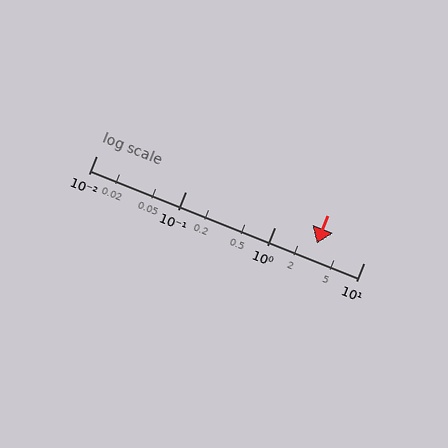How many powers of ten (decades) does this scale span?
The scale spans 3 decades, from 0.01 to 10.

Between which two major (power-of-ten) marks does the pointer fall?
The pointer is between 1 and 10.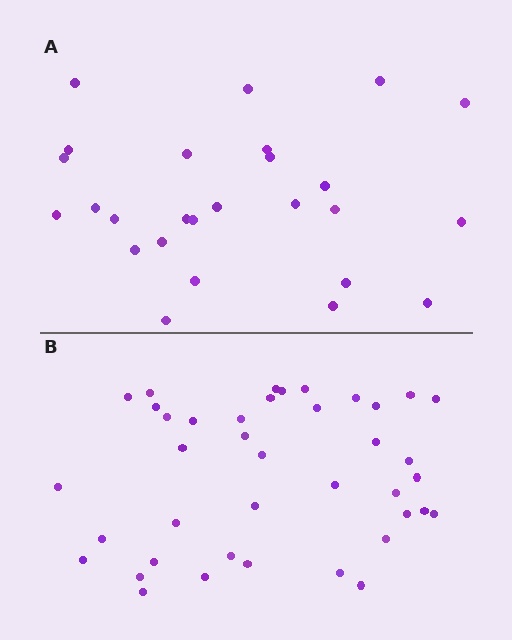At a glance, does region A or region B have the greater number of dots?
Region B (the bottom region) has more dots.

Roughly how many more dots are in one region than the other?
Region B has approximately 15 more dots than region A.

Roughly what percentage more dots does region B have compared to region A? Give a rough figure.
About 55% more.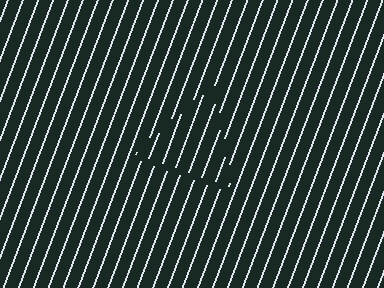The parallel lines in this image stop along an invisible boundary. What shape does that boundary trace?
An illusory triangle. The interior of the shape contains the same grating, shifted by half a period — the contour is defined by the phase discontinuity where line-ends from the inner and outer gratings abut.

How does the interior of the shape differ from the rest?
The interior of the shape contains the same grating, shifted by half a period — the contour is defined by the phase discontinuity where line-ends from the inner and outer gratings abut.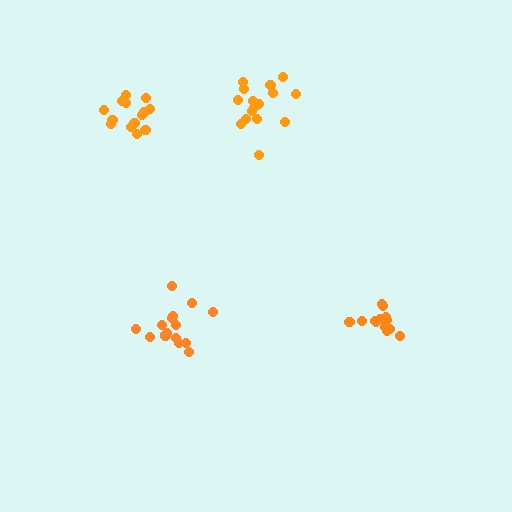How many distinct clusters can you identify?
There are 4 distinct clusters.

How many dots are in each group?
Group 1: 13 dots, Group 2: 15 dots, Group 3: 16 dots, Group 4: 14 dots (58 total).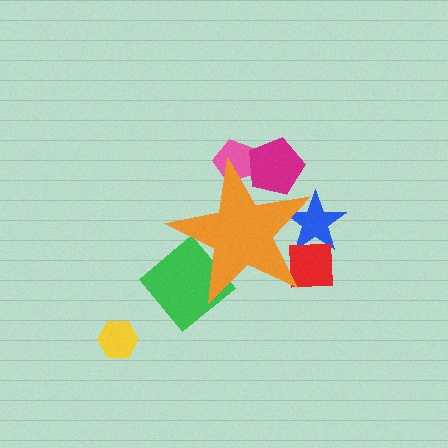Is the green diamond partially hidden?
Yes, the green diamond is partially hidden behind the orange star.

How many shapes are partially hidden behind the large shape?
5 shapes are partially hidden.